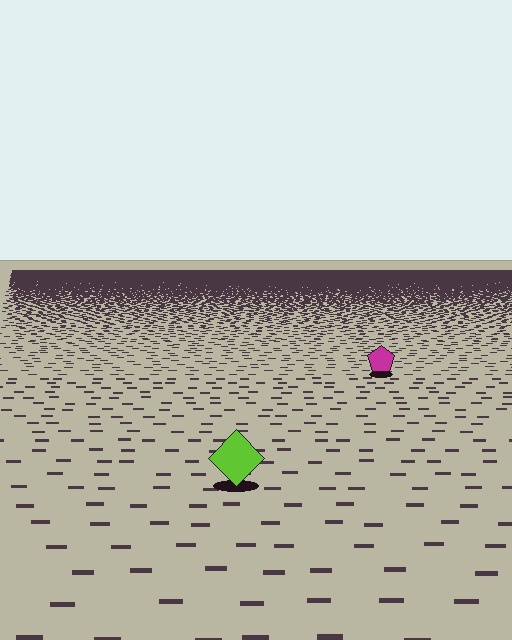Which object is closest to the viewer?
The lime diamond is closest. The texture marks near it are larger and more spread out.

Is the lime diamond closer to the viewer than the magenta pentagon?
Yes. The lime diamond is closer — you can tell from the texture gradient: the ground texture is coarser near it.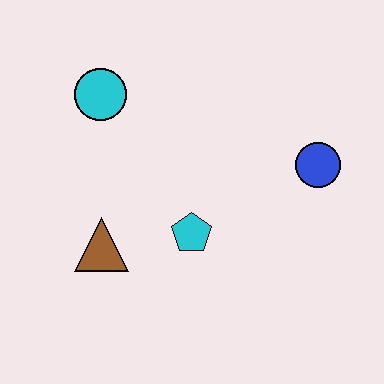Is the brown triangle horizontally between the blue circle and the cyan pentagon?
No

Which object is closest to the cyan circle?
The brown triangle is closest to the cyan circle.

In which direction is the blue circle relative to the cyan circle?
The blue circle is to the right of the cyan circle.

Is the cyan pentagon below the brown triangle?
No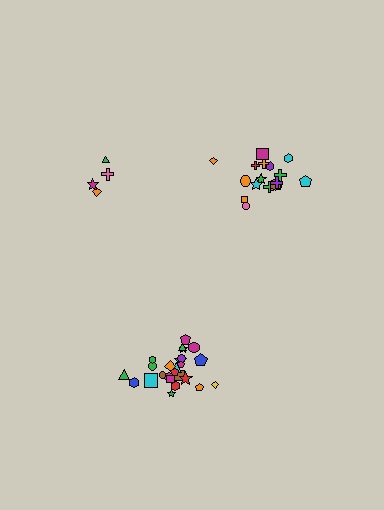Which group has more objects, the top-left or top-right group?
The top-right group.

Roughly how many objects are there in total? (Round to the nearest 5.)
Roughly 45 objects in total.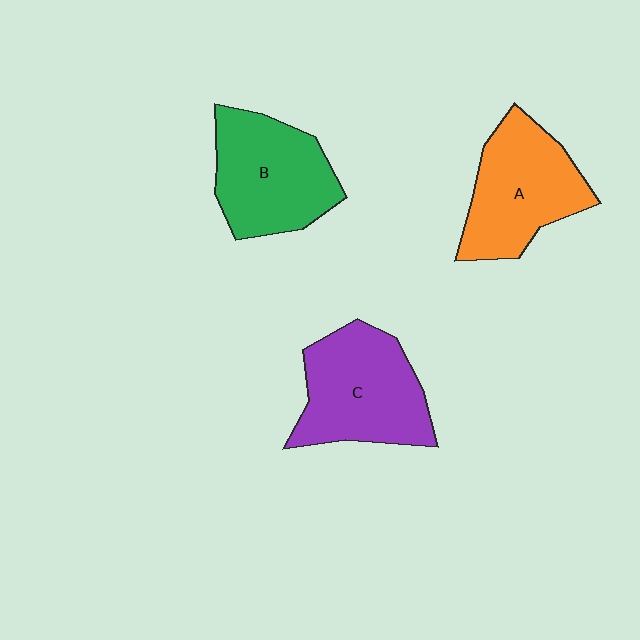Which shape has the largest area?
Shape C (purple).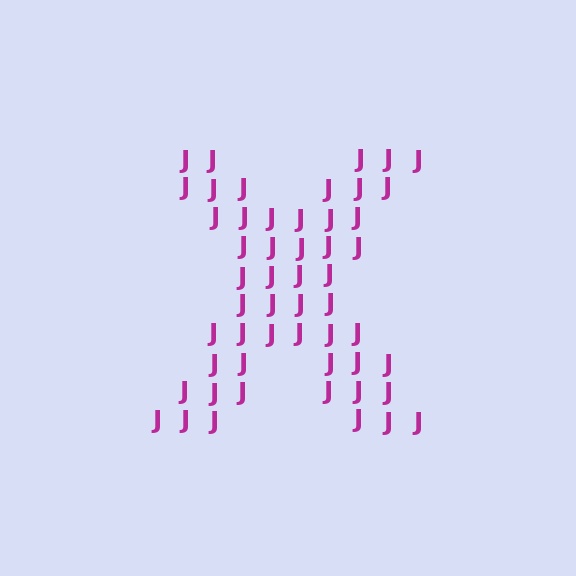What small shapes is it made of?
It is made of small letter J's.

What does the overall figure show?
The overall figure shows the letter X.